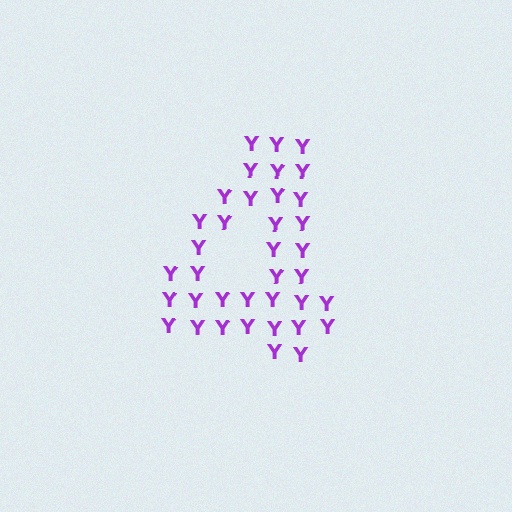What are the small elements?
The small elements are letter Y's.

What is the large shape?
The large shape is the digit 4.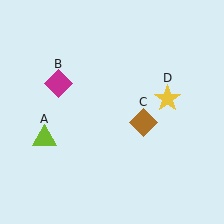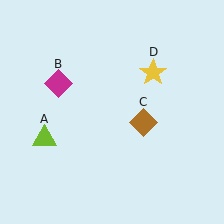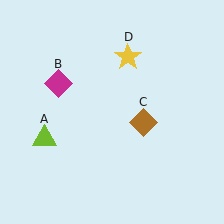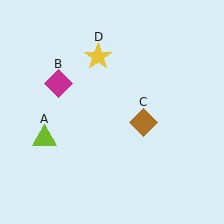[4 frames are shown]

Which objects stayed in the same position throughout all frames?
Lime triangle (object A) and magenta diamond (object B) and brown diamond (object C) remained stationary.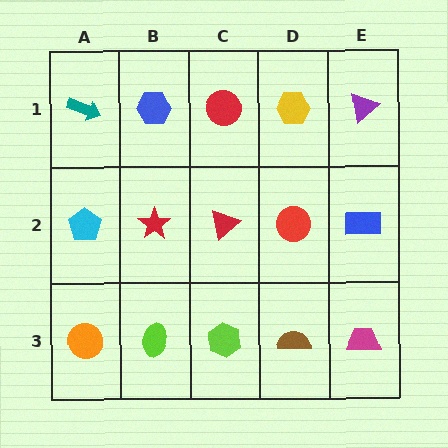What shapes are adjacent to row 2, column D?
A yellow hexagon (row 1, column D), a brown semicircle (row 3, column D), a red triangle (row 2, column C), a blue rectangle (row 2, column E).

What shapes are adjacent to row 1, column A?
A cyan pentagon (row 2, column A), a blue hexagon (row 1, column B).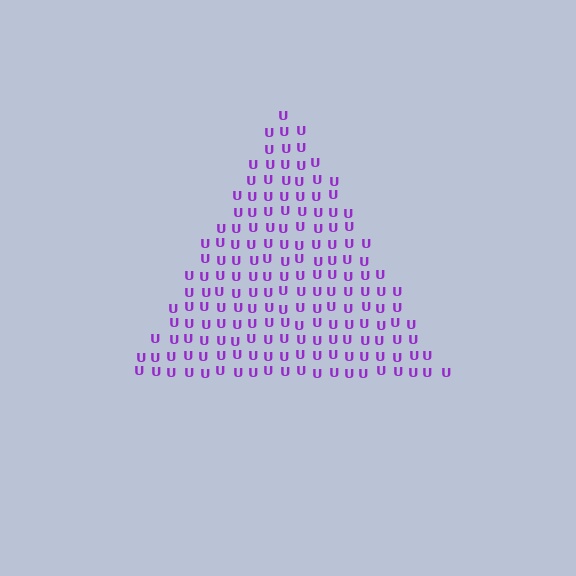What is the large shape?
The large shape is a triangle.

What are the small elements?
The small elements are letter U's.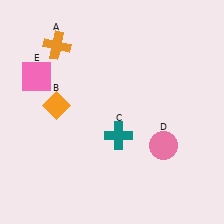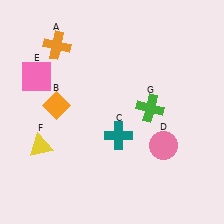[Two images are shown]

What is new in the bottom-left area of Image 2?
A yellow triangle (F) was added in the bottom-left area of Image 2.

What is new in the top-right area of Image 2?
A green cross (G) was added in the top-right area of Image 2.